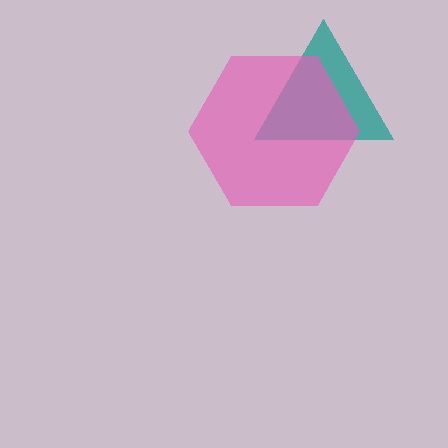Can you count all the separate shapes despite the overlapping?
Yes, there are 2 separate shapes.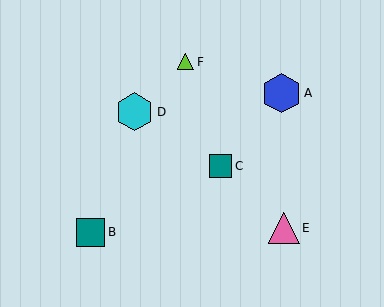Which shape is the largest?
The blue hexagon (labeled A) is the largest.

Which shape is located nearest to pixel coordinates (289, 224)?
The pink triangle (labeled E) at (284, 228) is nearest to that location.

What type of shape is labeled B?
Shape B is a teal square.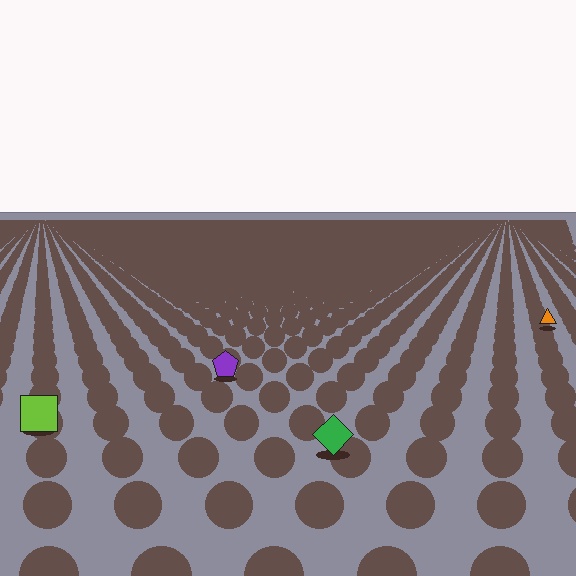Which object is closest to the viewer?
The green diamond is closest. The texture marks near it are larger and more spread out.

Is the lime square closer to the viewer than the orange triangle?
Yes. The lime square is closer — you can tell from the texture gradient: the ground texture is coarser near it.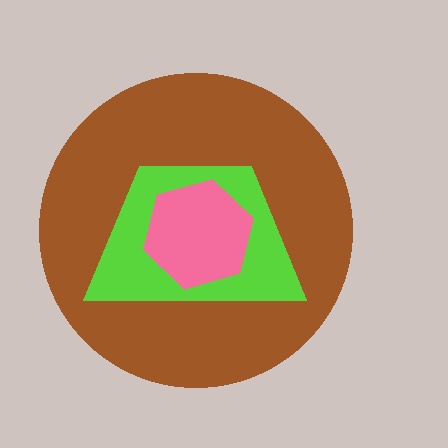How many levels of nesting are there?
3.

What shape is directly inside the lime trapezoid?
The pink hexagon.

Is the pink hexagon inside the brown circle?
Yes.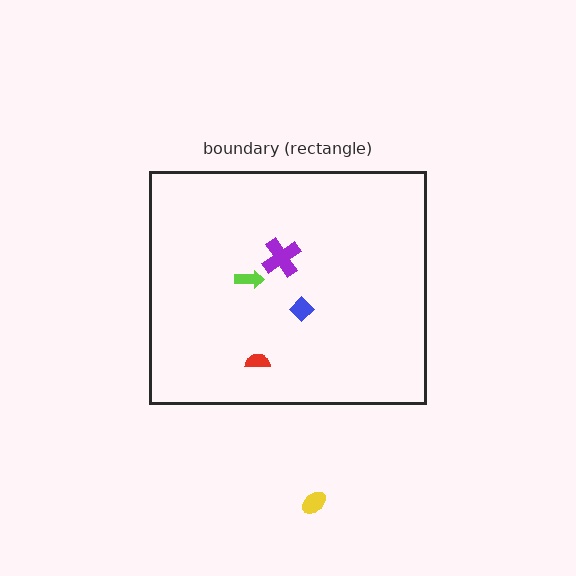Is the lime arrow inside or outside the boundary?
Inside.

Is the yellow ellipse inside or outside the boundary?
Outside.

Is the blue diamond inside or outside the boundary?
Inside.